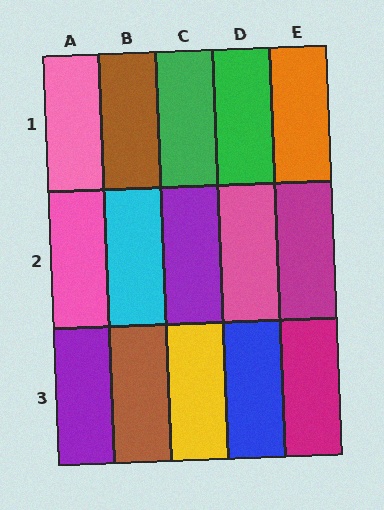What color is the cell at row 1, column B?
Brown.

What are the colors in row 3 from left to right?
Purple, brown, yellow, blue, magenta.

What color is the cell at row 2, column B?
Cyan.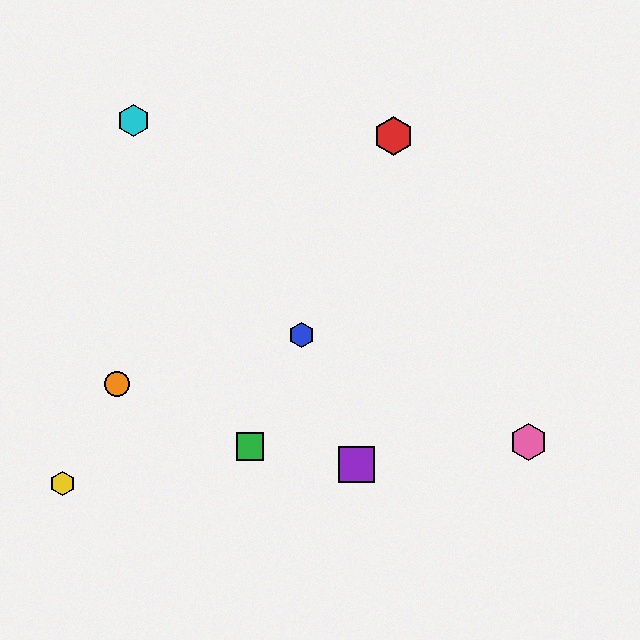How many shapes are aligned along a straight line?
3 shapes (the red hexagon, the blue hexagon, the green square) are aligned along a straight line.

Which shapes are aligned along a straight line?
The red hexagon, the blue hexagon, the green square are aligned along a straight line.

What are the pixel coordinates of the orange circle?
The orange circle is at (117, 384).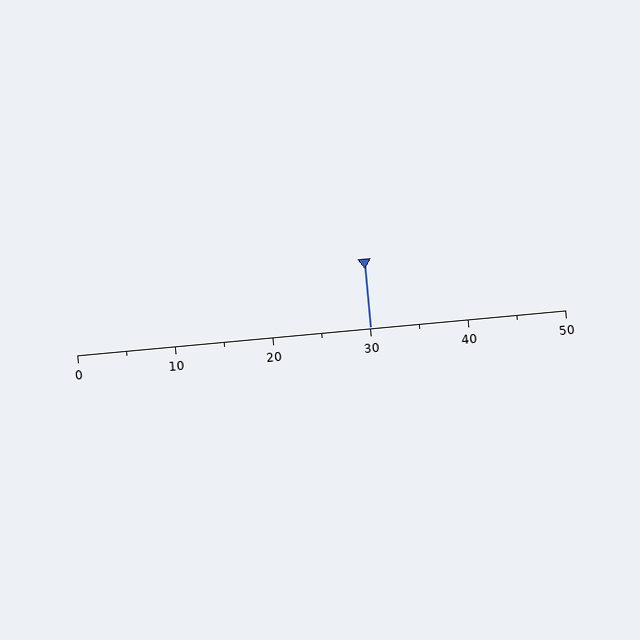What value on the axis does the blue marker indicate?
The marker indicates approximately 30.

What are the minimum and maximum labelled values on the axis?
The axis runs from 0 to 50.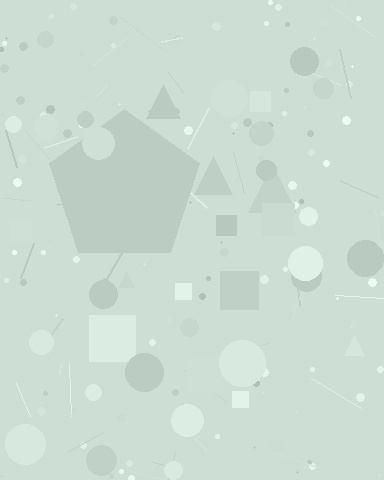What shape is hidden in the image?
A pentagon is hidden in the image.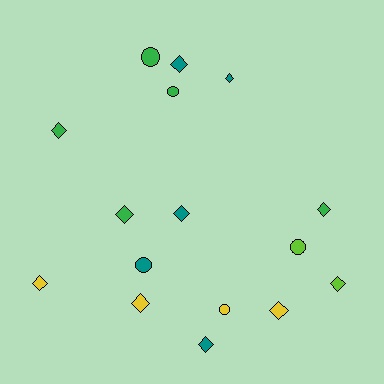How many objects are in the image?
There are 16 objects.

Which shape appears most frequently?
Diamond, with 11 objects.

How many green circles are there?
There are 2 green circles.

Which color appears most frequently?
Green, with 5 objects.